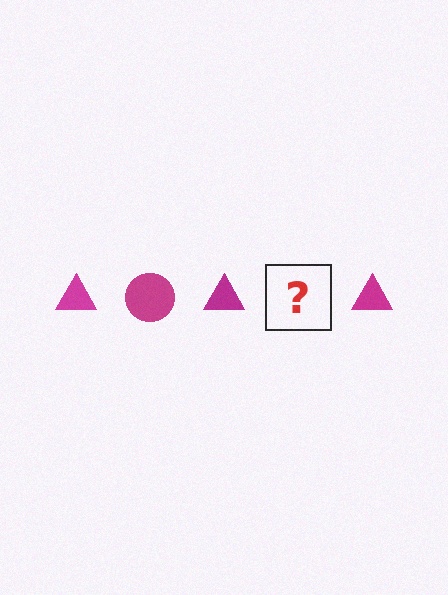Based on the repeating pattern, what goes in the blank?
The blank should be a magenta circle.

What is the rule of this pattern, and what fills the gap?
The rule is that the pattern cycles through triangle, circle shapes in magenta. The gap should be filled with a magenta circle.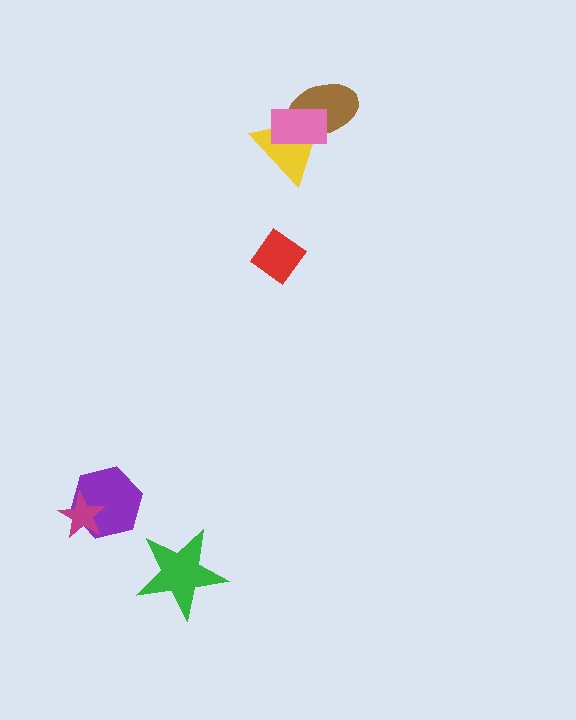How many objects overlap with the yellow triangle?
2 objects overlap with the yellow triangle.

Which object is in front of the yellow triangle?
The pink rectangle is in front of the yellow triangle.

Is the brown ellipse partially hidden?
Yes, it is partially covered by another shape.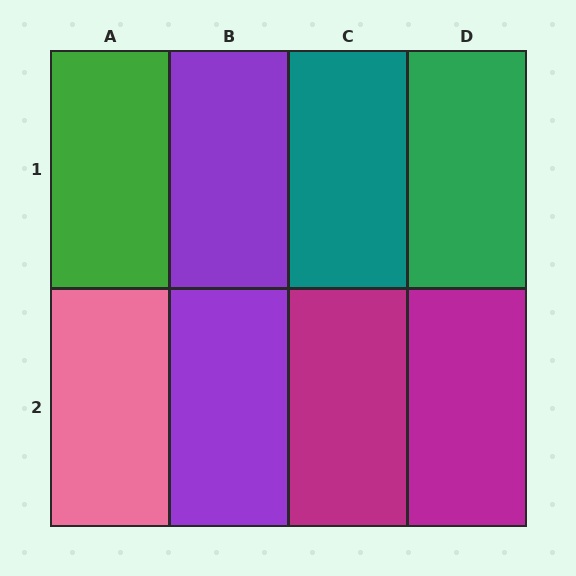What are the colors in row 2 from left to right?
Pink, purple, magenta, magenta.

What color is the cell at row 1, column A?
Green.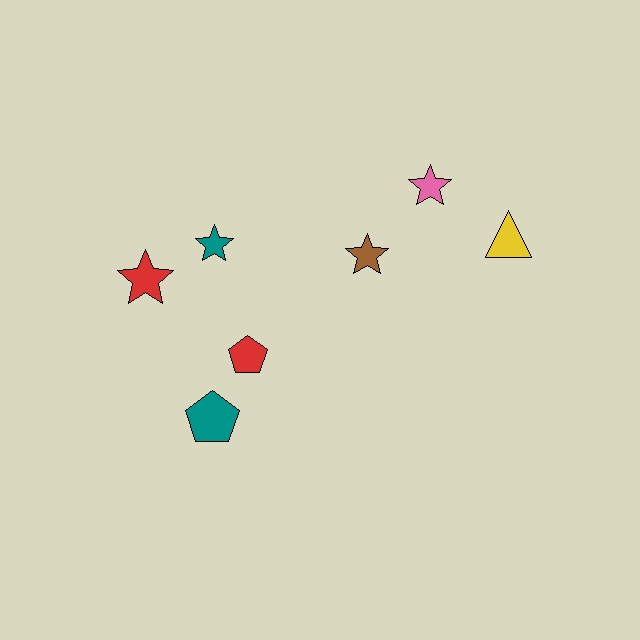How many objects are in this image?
There are 7 objects.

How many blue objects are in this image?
There are no blue objects.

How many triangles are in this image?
There is 1 triangle.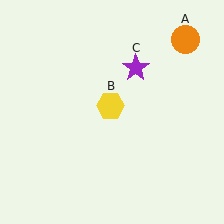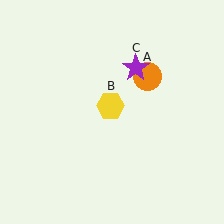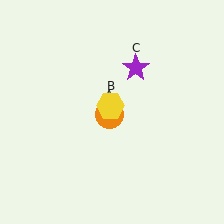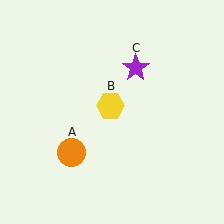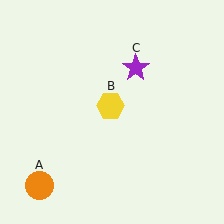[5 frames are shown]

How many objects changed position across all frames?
1 object changed position: orange circle (object A).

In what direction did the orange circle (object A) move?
The orange circle (object A) moved down and to the left.